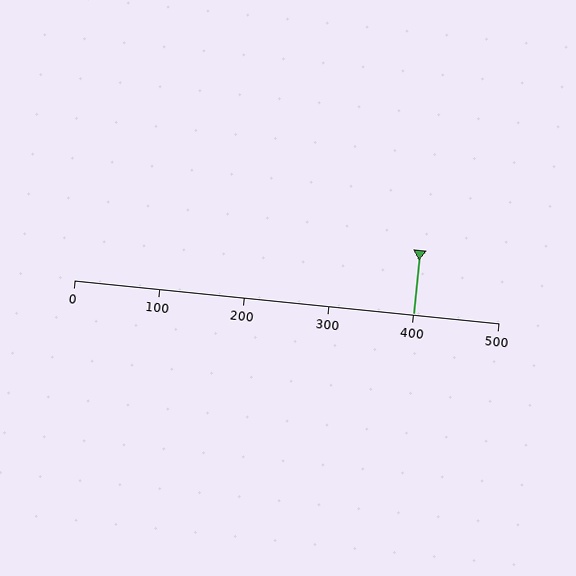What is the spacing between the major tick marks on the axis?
The major ticks are spaced 100 apart.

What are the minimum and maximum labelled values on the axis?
The axis runs from 0 to 500.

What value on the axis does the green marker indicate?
The marker indicates approximately 400.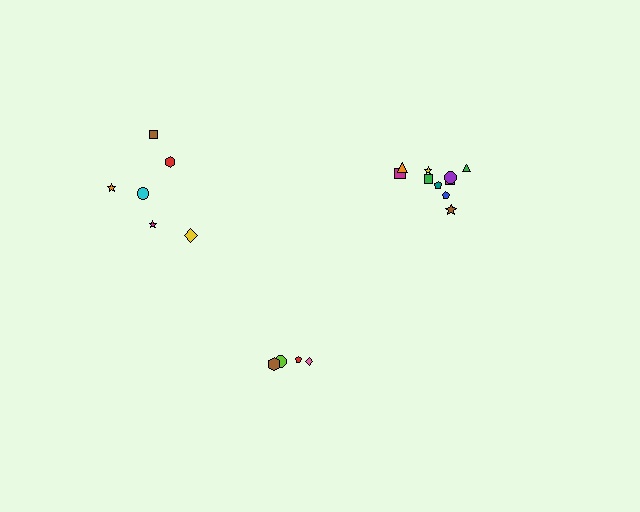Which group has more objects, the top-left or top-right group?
The top-right group.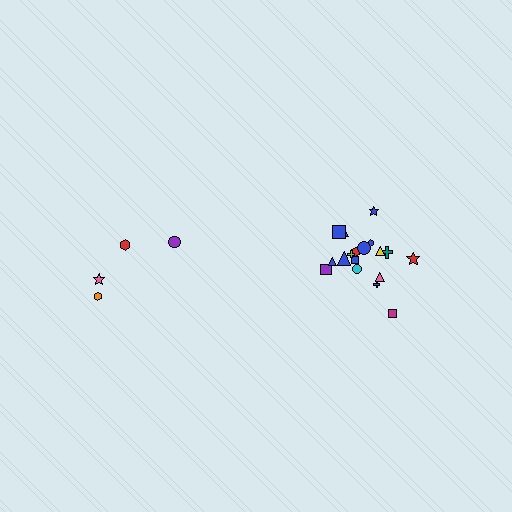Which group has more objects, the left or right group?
The right group.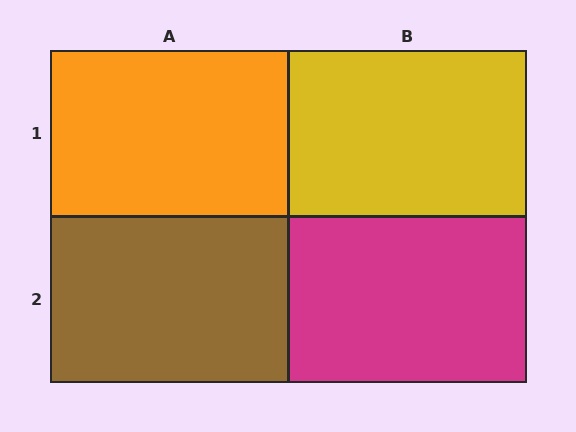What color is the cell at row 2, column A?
Brown.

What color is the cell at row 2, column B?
Magenta.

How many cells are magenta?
1 cell is magenta.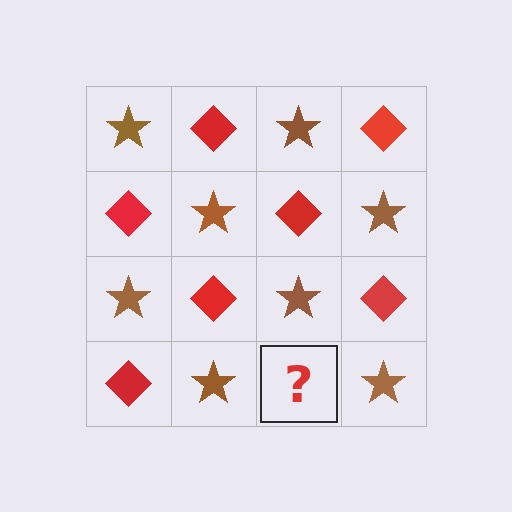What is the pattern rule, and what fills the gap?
The rule is that it alternates brown star and red diamond in a checkerboard pattern. The gap should be filled with a red diamond.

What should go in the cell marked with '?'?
The missing cell should contain a red diamond.